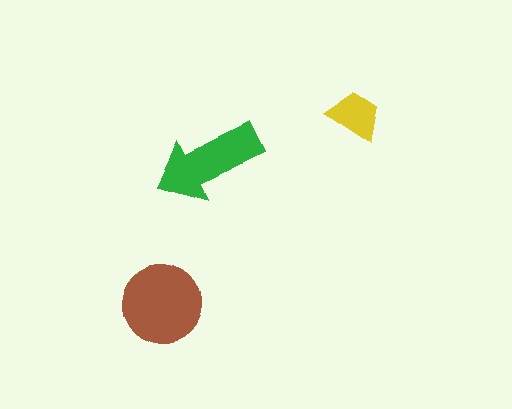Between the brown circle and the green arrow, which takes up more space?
The brown circle.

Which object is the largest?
The brown circle.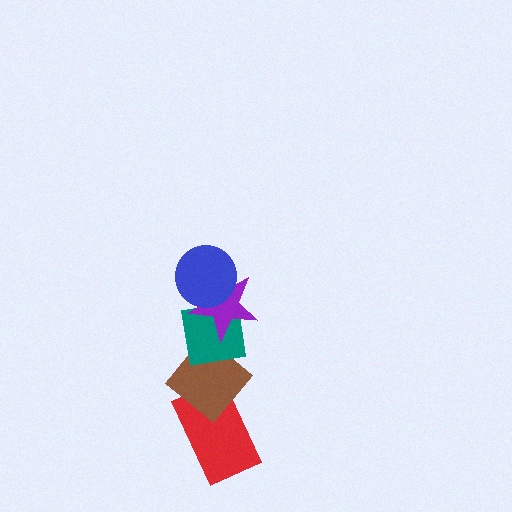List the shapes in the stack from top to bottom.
From top to bottom: the blue circle, the purple star, the teal square, the brown diamond, the red rectangle.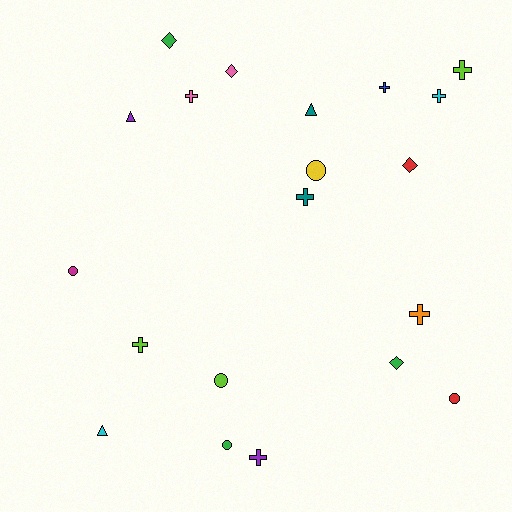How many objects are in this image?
There are 20 objects.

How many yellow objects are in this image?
There is 1 yellow object.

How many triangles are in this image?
There are 3 triangles.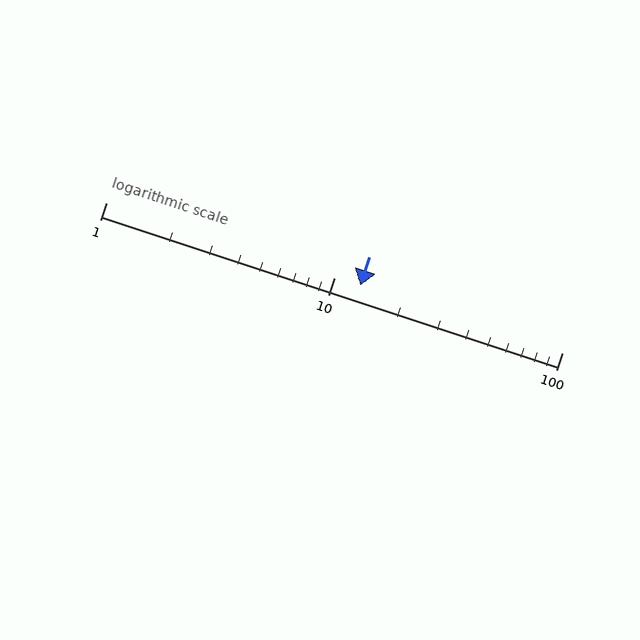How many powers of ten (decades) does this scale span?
The scale spans 2 decades, from 1 to 100.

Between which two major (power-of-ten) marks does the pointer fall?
The pointer is between 10 and 100.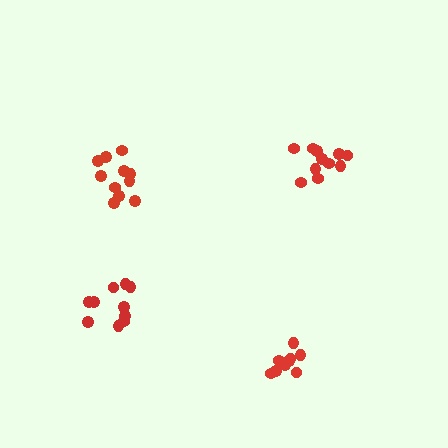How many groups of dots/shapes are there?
There are 4 groups.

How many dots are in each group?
Group 1: 11 dots, Group 2: 9 dots, Group 3: 11 dots, Group 4: 10 dots (41 total).